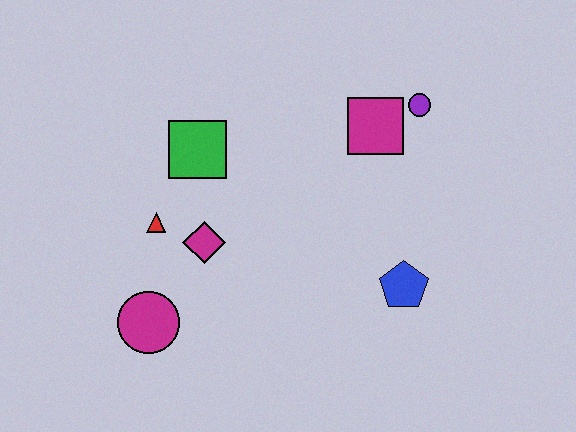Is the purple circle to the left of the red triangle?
No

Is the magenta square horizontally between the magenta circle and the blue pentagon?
Yes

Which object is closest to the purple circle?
The magenta square is closest to the purple circle.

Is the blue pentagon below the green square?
Yes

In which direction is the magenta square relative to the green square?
The magenta square is to the right of the green square.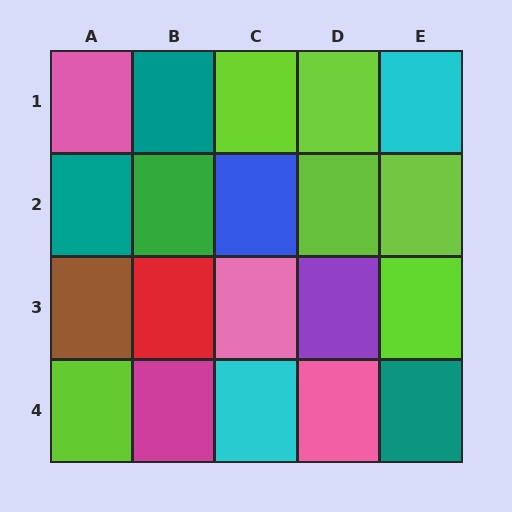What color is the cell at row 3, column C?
Pink.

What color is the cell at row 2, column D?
Lime.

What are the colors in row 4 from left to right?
Lime, magenta, cyan, pink, teal.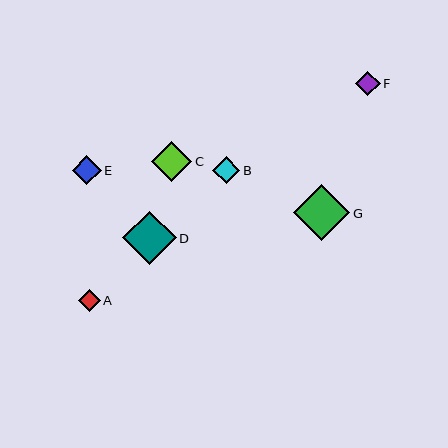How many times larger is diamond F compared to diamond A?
Diamond F is approximately 1.1 times the size of diamond A.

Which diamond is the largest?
Diamond G is the largest with a size of approximately 57 pixels.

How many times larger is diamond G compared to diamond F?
Diamond G is approximately 2.3 times the size of diamond F.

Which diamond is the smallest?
Diamond A is the smallest with a size of approximately 22 pixels.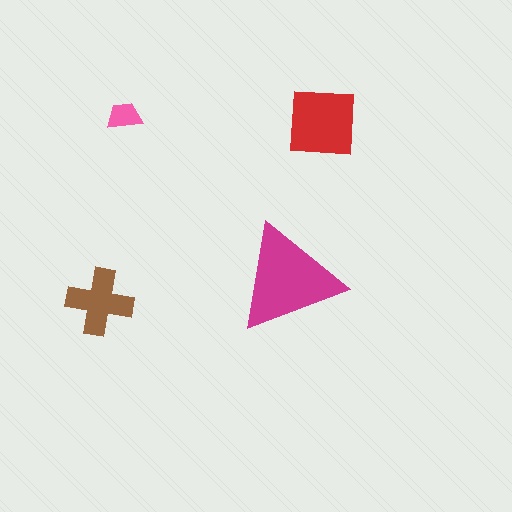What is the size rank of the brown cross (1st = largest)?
3rd.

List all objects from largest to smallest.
The magenta triangle, the red square, the brown cross, the pink trapezoid.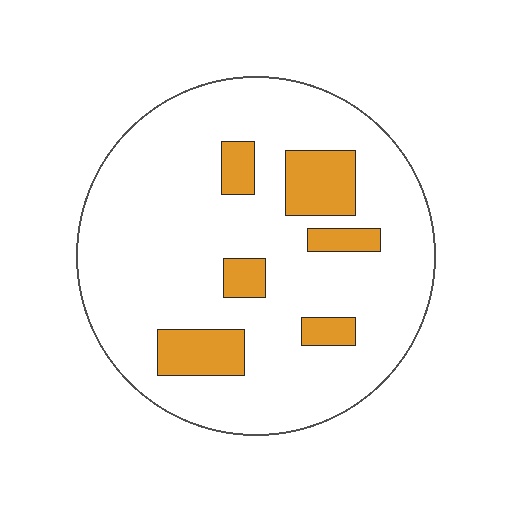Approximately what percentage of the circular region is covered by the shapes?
Approximately 15%.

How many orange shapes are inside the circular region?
6.